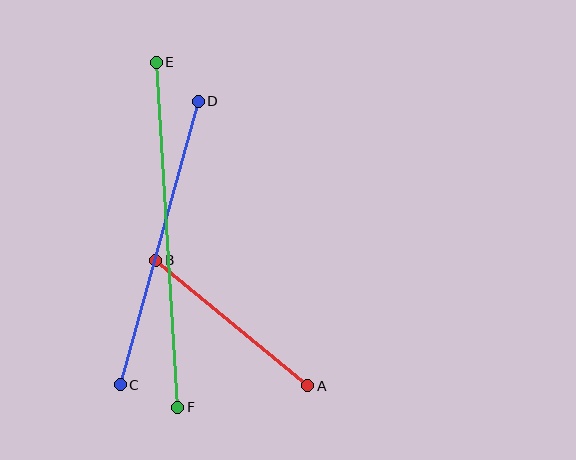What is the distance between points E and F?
The distance is approximately 346 pixels.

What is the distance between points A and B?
The distance is approximately 198 pixels.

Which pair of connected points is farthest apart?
Points E and F are farthest apart.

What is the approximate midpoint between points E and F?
The midpoint is at approximately (167, 235) pixels.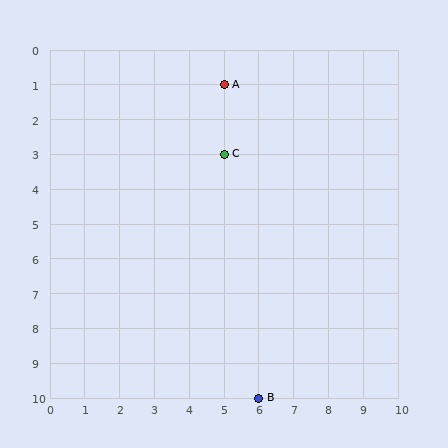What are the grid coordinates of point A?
Point A is at grid coordinates (5, 1).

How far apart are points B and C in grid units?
Points B and C are 1 column and 7 rows apart (about 7.1 grid units diagonally).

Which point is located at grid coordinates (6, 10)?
Point B is at (6, 10).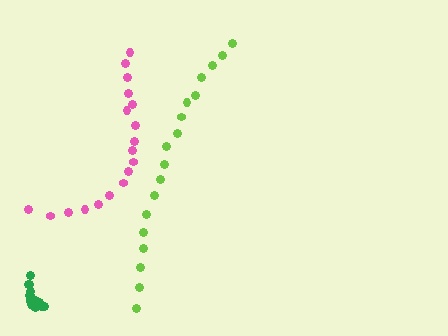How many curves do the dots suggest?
There are 3 distinct paths.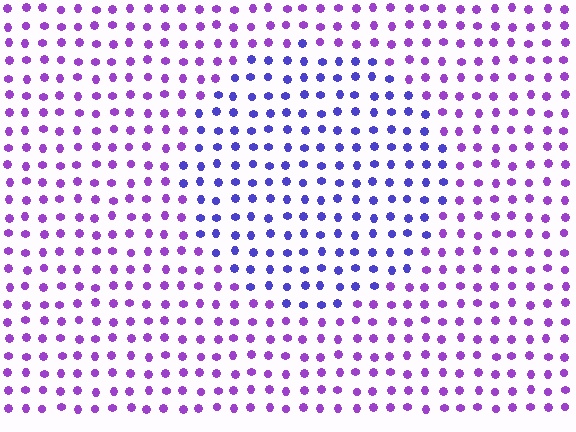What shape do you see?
I see a circle.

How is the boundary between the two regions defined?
The boundary is defined purely by a slight shift in hue (about 35 degrees). Spacing, size, and orientation are identical on both sides.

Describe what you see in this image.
The image is filled with small purple elements in a uniform arrangement. A circle-shaped region is visible where the elements are tinted to a slightly different hue, forming a subtle color boundary.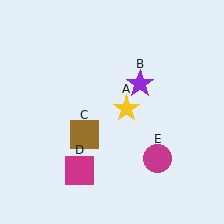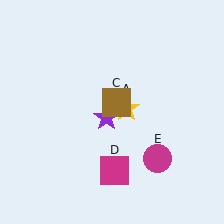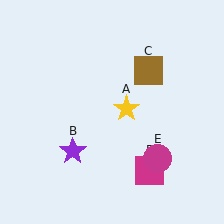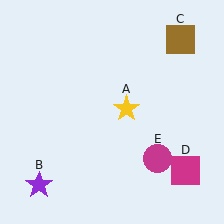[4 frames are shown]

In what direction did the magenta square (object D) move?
The magenta square (object D) moved right.